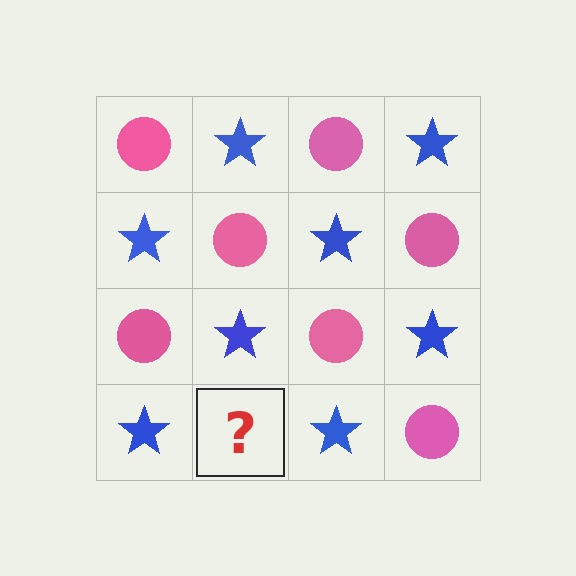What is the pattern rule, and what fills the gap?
The rule is that it alternates pink circle and blue star in a checkerboard pattern. The gap should be filled with a pink circle.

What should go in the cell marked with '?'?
The missing cell should contain a pink circle.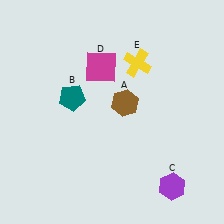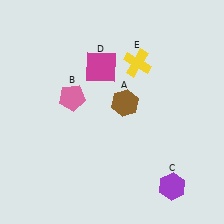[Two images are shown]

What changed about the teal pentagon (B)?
In Image 1, B is teal. In Image 2, it changed to pink.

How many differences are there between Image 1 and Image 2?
There is 1 difference between the two images.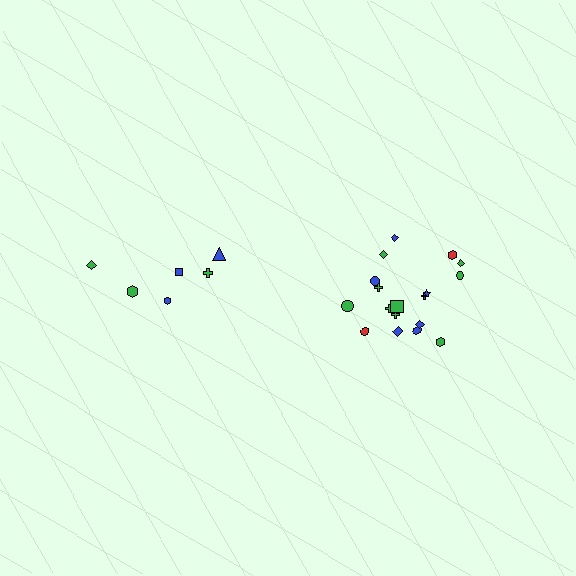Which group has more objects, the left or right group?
The right group.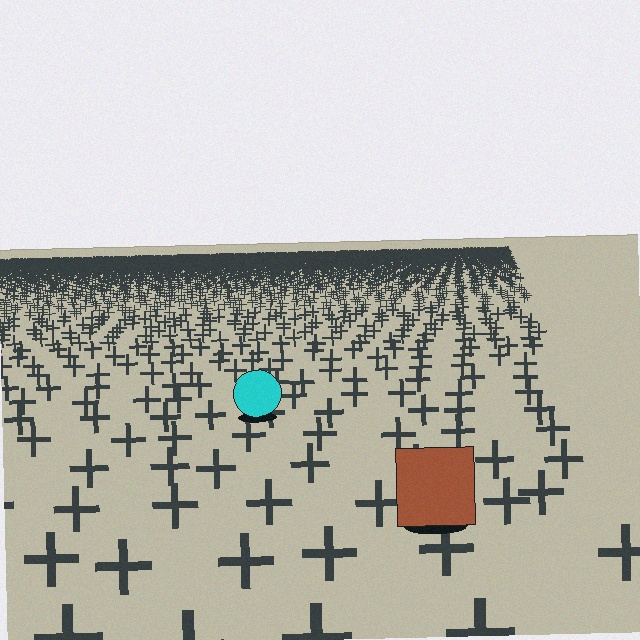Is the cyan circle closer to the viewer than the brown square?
No. The brown square is closer — you can tell from the texture gradient: the ground texture is coarser near it.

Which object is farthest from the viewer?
The cyan circle is farthest from the viewer. It appears smaller and the ground texture around it is denser.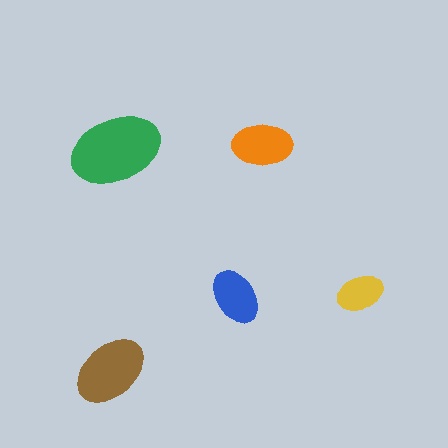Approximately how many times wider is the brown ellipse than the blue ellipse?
About 1.5 times wider.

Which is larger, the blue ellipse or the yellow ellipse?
The blue one.